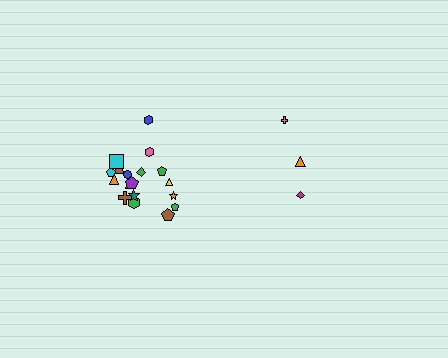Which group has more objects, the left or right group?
The left group.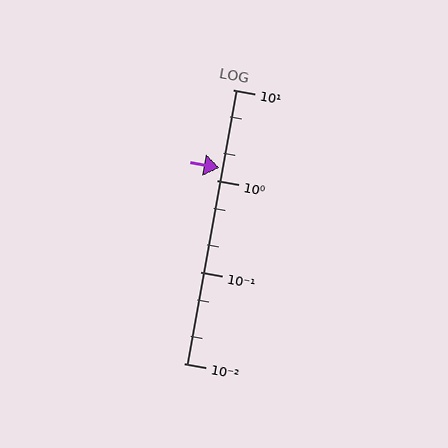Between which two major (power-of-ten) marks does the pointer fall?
The pointer is between 1 and 10.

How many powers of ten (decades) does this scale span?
The scale spans 3 decades, from 0.01 to 10.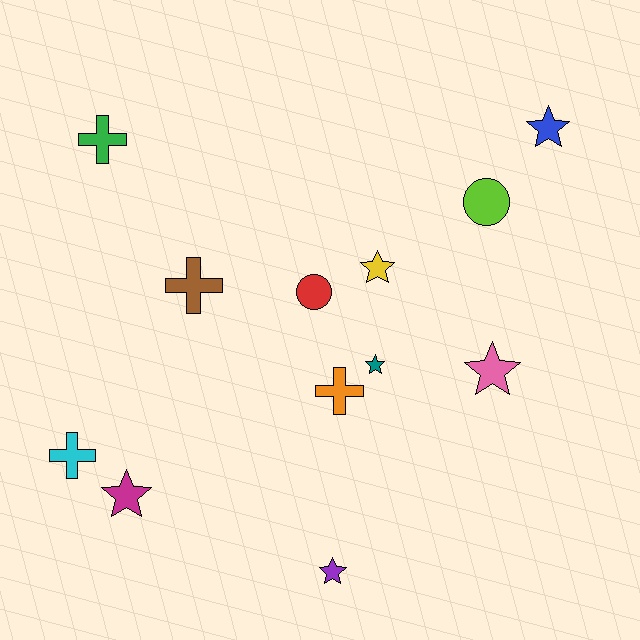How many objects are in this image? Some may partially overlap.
There are 12 objects.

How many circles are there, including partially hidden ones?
There are 2 circles.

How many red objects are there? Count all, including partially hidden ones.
There is 1 red object.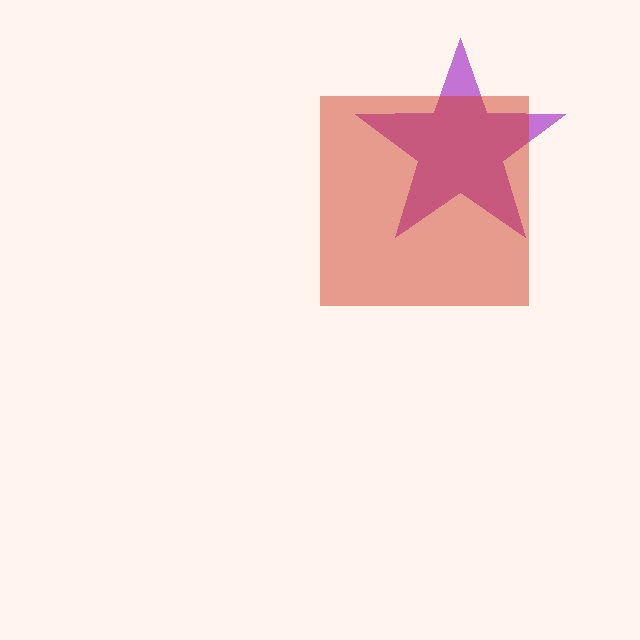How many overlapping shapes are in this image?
There are 2 overlapping shapes in the image.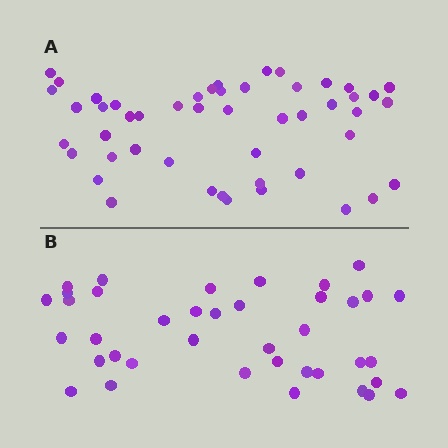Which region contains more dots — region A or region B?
Region A (the top region) has more dots.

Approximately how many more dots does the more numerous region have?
Region A has roughly 10 or so more dots than region B.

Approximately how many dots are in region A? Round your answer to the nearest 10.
About 50 dots. (The exact count is 49, which rounds to 50.)